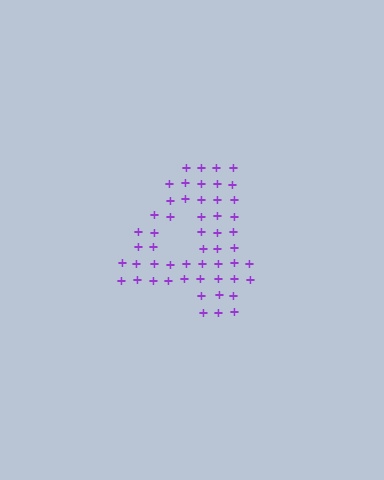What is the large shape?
The large shape is the digit 4.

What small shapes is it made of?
It is made of small plus signs.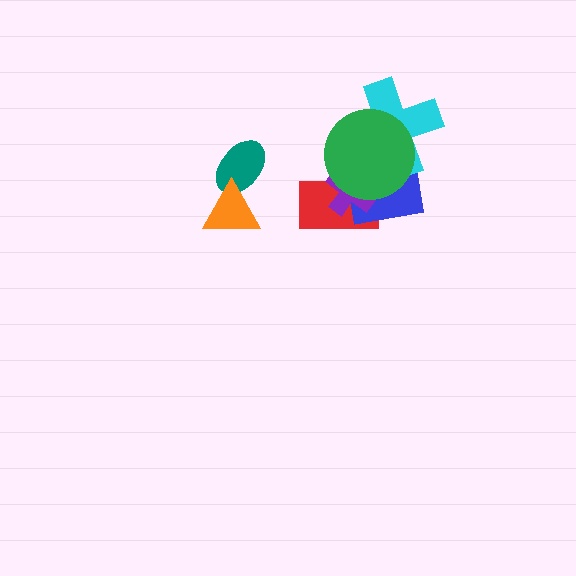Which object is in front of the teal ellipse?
The orange triangle is in front of the teal ellipse.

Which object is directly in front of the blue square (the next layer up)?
The cyan cross is directly in front of the blue square.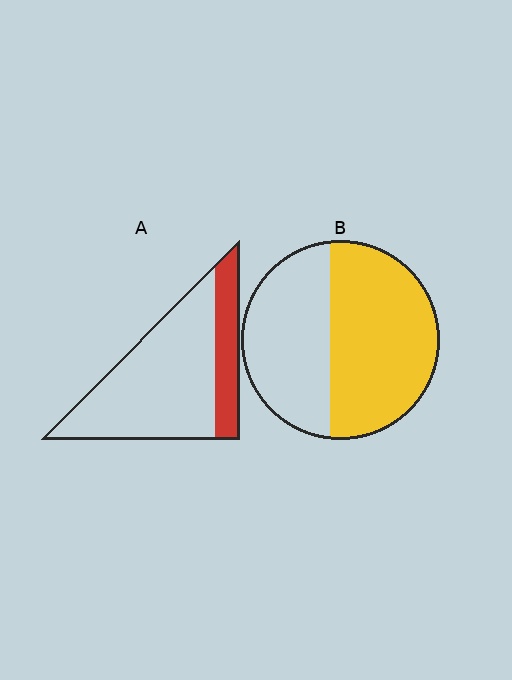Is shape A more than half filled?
No.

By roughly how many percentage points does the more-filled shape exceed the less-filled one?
By roughly 35 percentage points (B over A).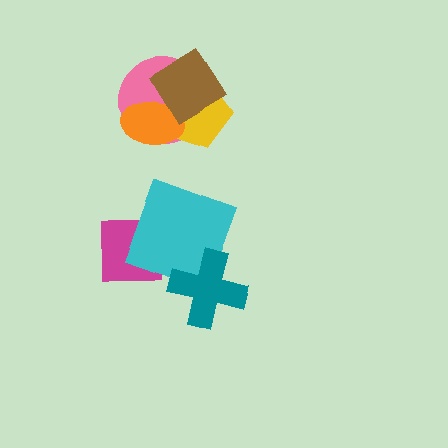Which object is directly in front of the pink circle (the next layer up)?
The yellow pentagon is directly in front of the pink circle.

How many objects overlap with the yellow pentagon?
3 objects overlap with the yellow pentagon.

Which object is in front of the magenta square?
The cyan square is in front of the magenta square.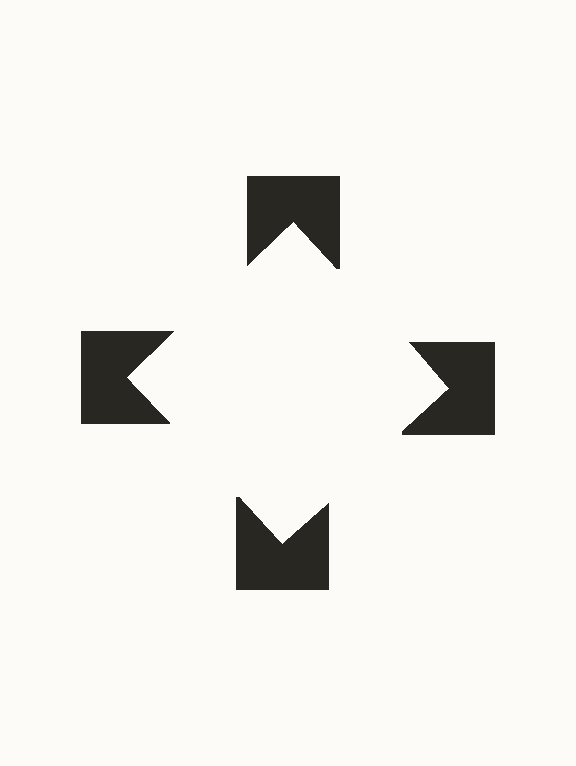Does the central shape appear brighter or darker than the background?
It typically appears slightly brighter than the background, even though no actual brightness change is drawn.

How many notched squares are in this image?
There are 4 — one at each vertex of the illusory square.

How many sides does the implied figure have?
4 sides.